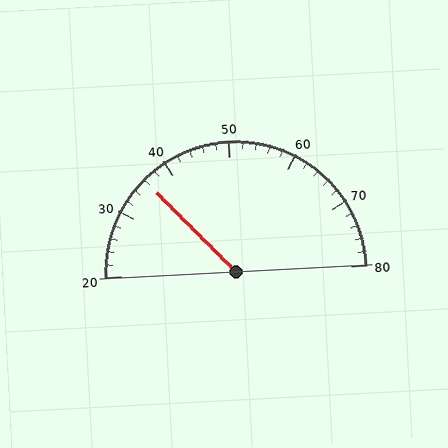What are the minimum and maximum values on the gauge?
The gauge ranges from 20 to 80.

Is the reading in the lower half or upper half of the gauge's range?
The reading is in the lower half of the range (20 to 80).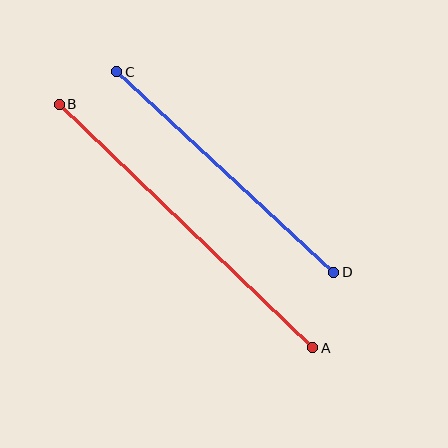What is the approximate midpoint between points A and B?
The midpoint is at approximately (186, 226) pixels.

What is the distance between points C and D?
The distance is approximately 295 pixels.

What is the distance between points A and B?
The distance is approximately 352 pixels.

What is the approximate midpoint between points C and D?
The midpoint is at approximately (225, 172) pixels.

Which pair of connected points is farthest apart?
Points A and B are farthest apart.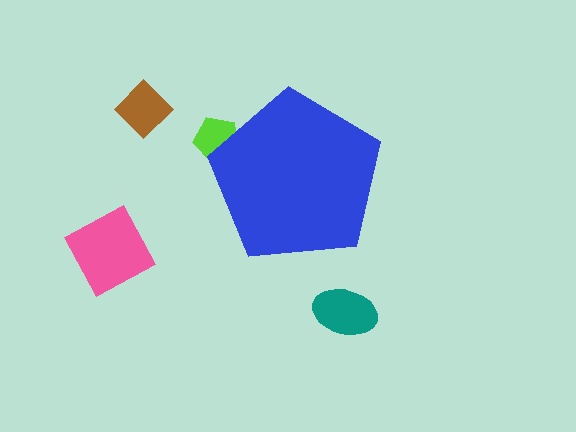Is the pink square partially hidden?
No, the pink square is fully visible.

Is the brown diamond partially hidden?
No, the brown diamond is fully visible.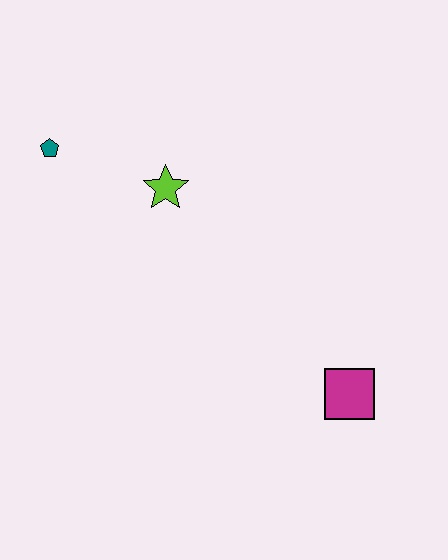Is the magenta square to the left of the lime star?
No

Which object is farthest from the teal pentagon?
The magenta square is farthest from the teal pentagon.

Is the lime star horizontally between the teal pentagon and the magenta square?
Yes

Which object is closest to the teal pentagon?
The lime star is closest to the teal pentagon.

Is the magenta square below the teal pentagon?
Yes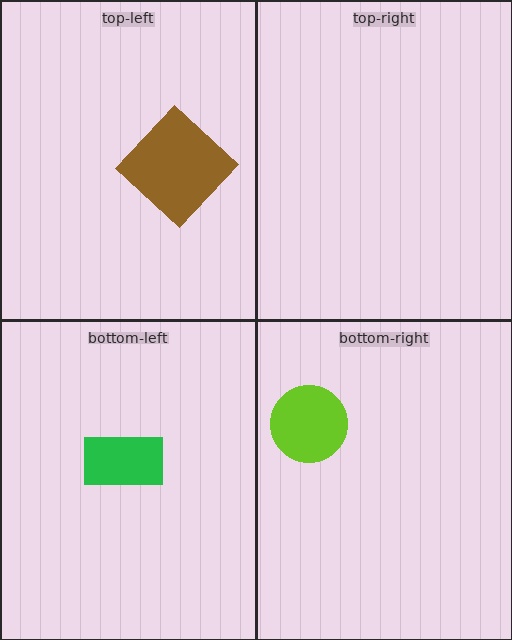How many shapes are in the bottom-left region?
1.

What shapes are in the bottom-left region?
The green rectangle.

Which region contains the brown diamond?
The top-left region.